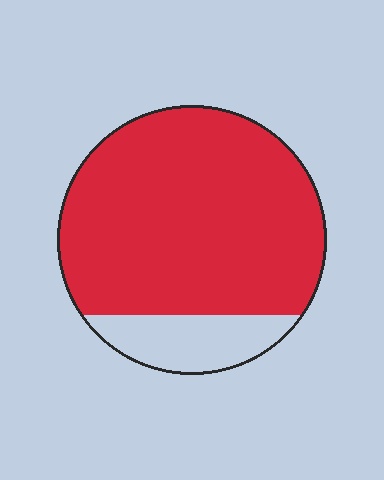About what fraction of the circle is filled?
About five sixths (5/6).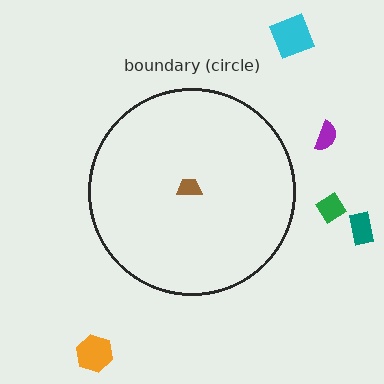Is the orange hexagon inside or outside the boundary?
Outside.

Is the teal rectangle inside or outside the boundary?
Outside.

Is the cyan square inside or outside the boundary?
Outside.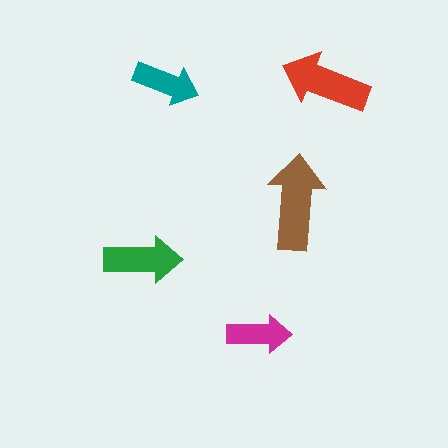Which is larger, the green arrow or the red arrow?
The red one.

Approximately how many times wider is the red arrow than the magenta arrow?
About 1.5 times wider.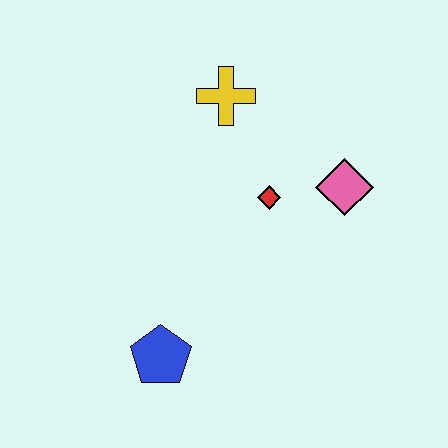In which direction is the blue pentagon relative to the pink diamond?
The blue pentagon is to the left of the pink diamond.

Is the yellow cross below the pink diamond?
No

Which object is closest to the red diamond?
The pink diamond is closest to the red diamond.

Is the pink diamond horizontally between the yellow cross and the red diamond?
No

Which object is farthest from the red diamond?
The blue pentagon is farthest from the red diamond.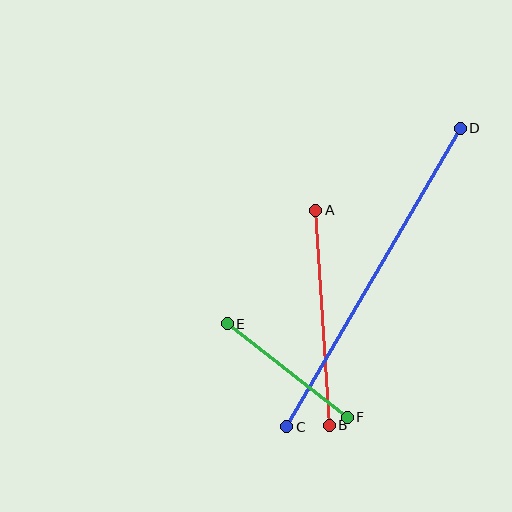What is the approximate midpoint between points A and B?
The midpoint is at approximately (322, 318) pixels.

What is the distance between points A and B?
The distance is approximately 216 pixels.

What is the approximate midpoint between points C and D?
The midpoint is at approximately (374, 278) pixels.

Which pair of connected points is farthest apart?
Points C and D are farthest apart.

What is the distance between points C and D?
The distance is approximately 345 pixels.